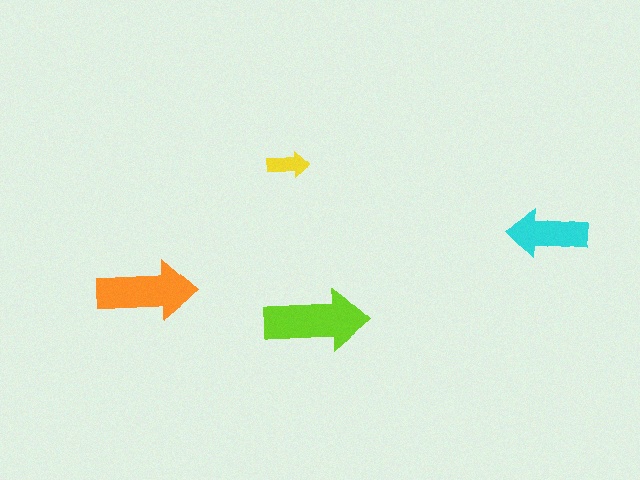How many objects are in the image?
There are 4 objects in the image.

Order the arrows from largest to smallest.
the lime one, the orange one, the cyan one, the yellow one.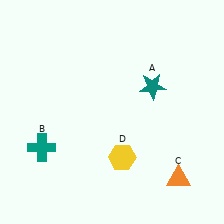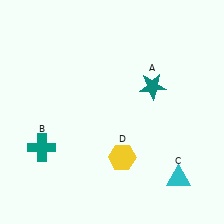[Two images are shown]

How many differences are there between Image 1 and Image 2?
There is 1 difference between the two images.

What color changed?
The triangle (C) changed from orange in Image 1 to cyan in Image 2.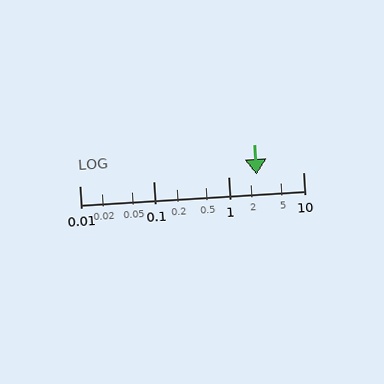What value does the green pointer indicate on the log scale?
The pointer indicates approximately 2.4.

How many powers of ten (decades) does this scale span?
The scale spans 3 decades, from 0.01 to 10.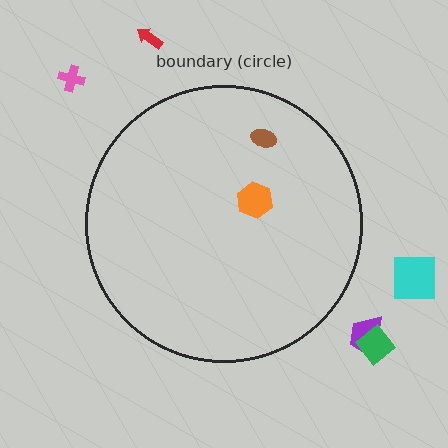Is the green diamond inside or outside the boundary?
Outside.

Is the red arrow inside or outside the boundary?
Outside.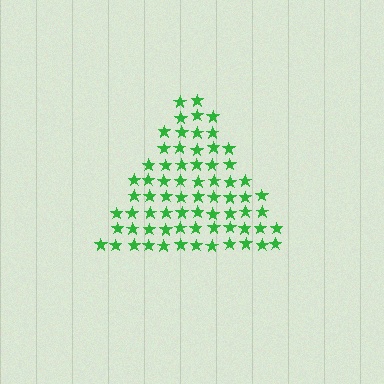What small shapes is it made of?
It is made of small stars.